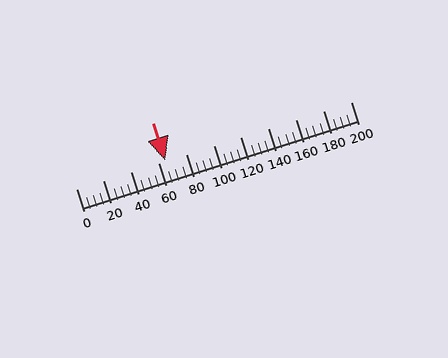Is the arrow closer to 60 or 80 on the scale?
The arrow is closer to 60.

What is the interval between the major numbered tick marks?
The major tick marks are spaced 20 units apart.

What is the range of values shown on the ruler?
The ruler shows values from 0 to 200.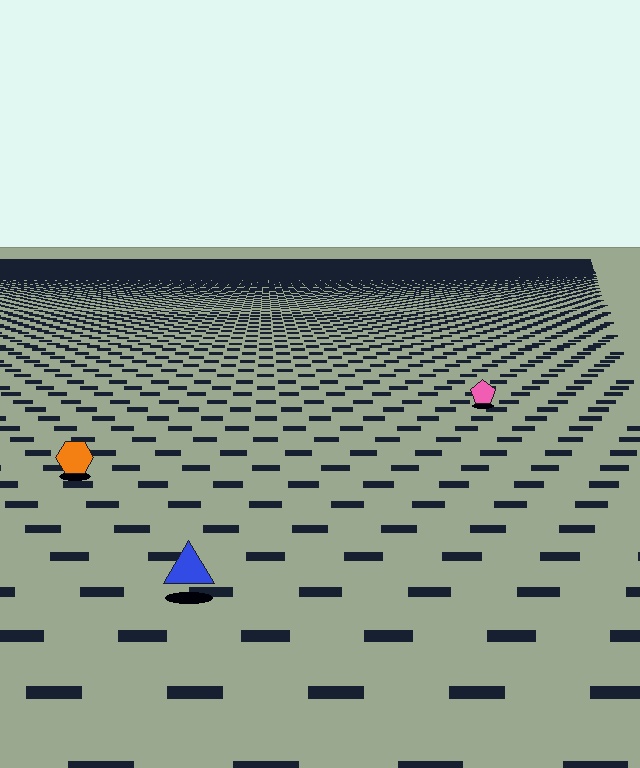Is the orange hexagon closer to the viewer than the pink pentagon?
Yes. The orange hexagon is closer — you can tell from the texture gradient: the ground texture is coarser near it.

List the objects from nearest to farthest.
From nearest to farthest: the blue triangle, the orange hexagon, the pink pentagon.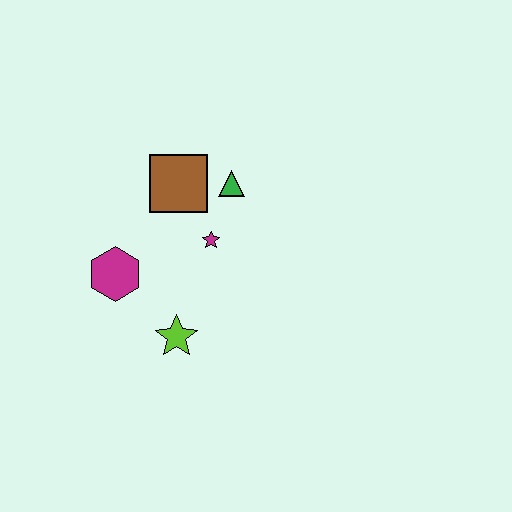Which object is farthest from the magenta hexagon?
The green triangle is farthest from the magenta hexagon.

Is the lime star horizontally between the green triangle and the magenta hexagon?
Yes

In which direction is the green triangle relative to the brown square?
The green triangle is to the right of the brown square.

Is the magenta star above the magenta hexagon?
Yes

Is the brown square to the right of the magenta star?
No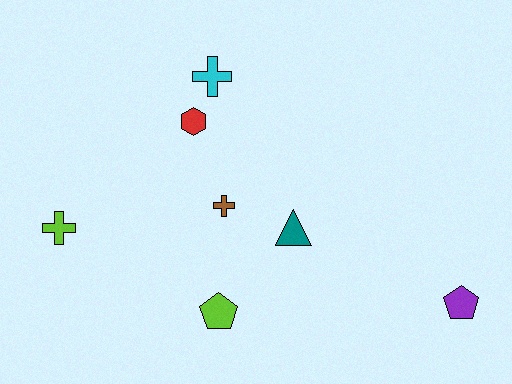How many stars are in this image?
There are no stars.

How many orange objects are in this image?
There are no orange objects.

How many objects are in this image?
There are 7 objects.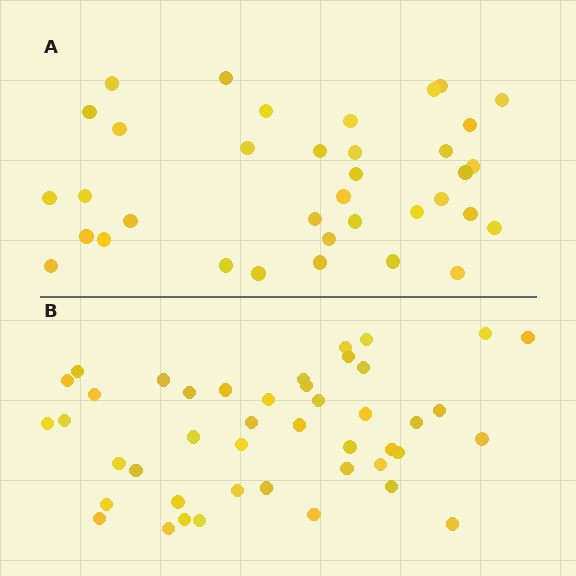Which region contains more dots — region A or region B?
Region B (the bottom region) has more dots.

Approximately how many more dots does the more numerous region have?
Region B has roughly 8 or so more dots than region A.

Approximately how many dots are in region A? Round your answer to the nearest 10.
About 40 dots. (The exact count is 36, which rounds to 40.)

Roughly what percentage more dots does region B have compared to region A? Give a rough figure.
About 20% more.